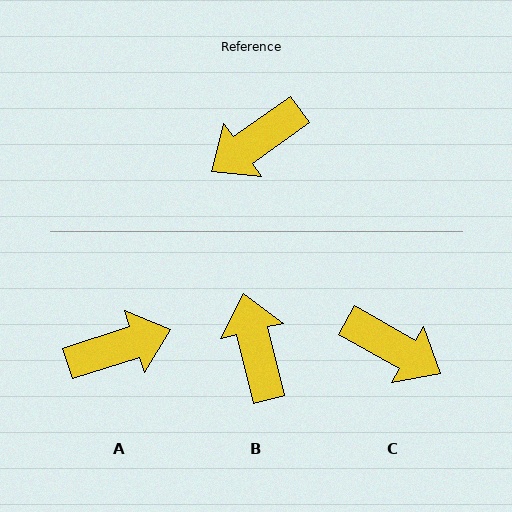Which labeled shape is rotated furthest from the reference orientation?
A, about 163 degrees away.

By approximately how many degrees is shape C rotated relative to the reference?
Approximately 115 degrees counter-clockwise.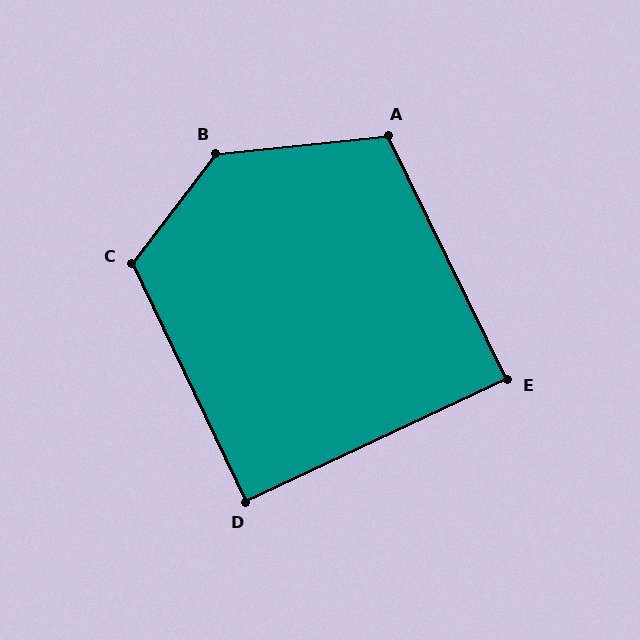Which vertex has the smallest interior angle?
E, at approximately 89 degrees.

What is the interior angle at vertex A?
Approximately 110 degrees (obtuse).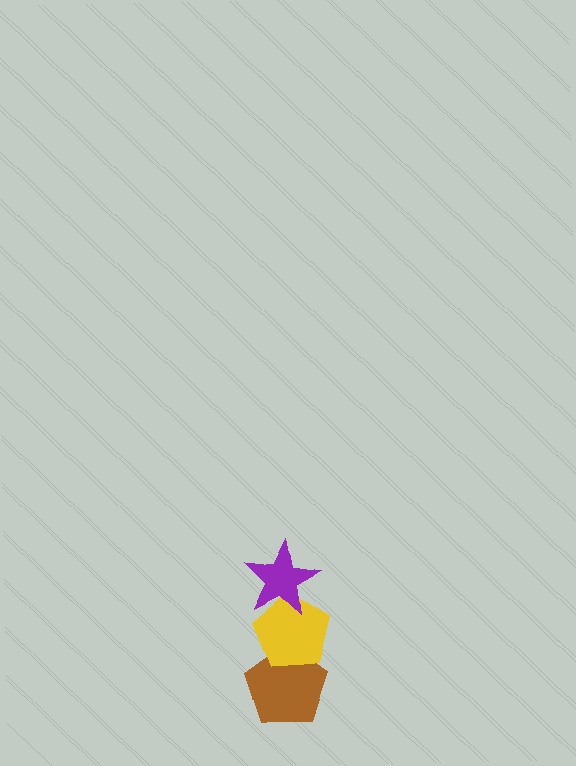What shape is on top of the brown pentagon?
The yellow pentagon is on top of the brown pentagon.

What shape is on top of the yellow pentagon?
The purple star is on top of the yellow pentagon.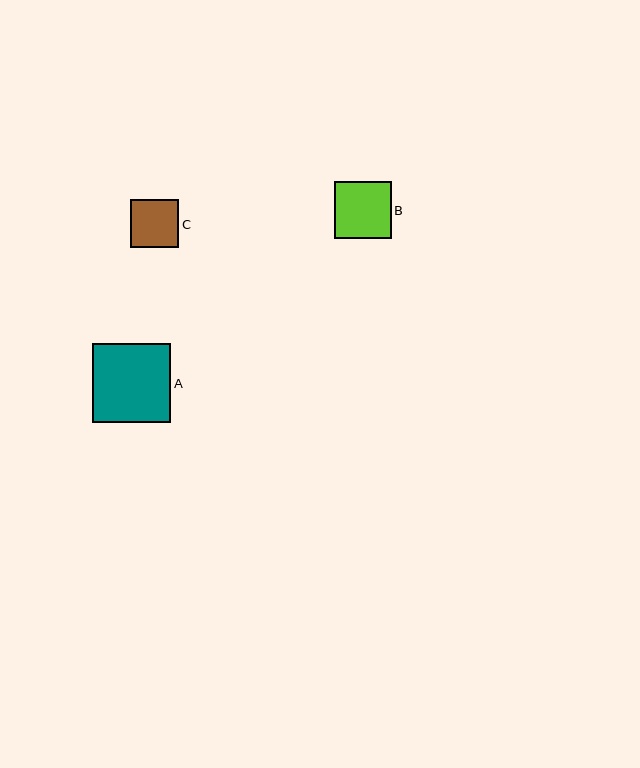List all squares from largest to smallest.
From largest to smallest: A, B, C.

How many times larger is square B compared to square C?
Square B is approximately 1.2 times the size of square C.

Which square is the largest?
Square A is the largest with a size of approximately 79 pixels.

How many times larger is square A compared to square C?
Square A is approximately 1.6 times the size of square C.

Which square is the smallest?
Square C is the smallest with a size of approximately 48 pixels.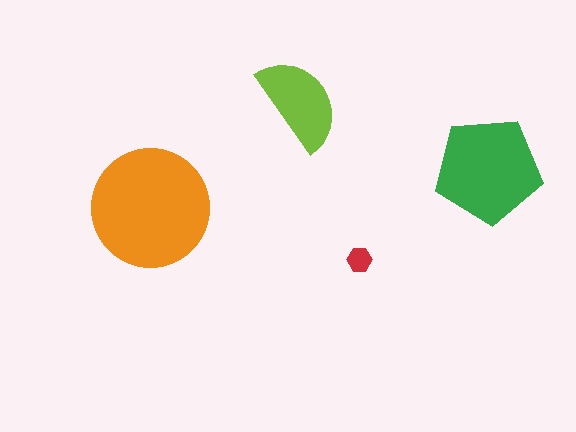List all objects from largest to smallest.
The orange circle, the green pentagon, the lime semicircle, the red hexagon.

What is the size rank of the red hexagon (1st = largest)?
4th.